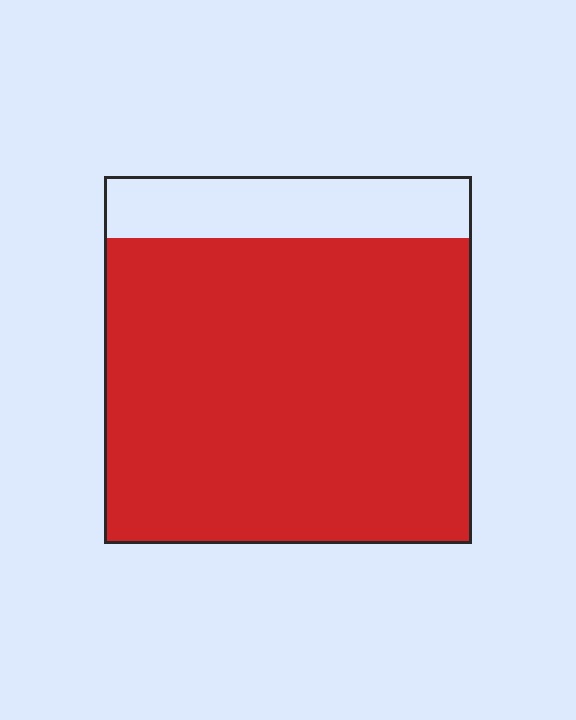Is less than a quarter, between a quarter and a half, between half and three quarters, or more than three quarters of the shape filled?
More than three quarters.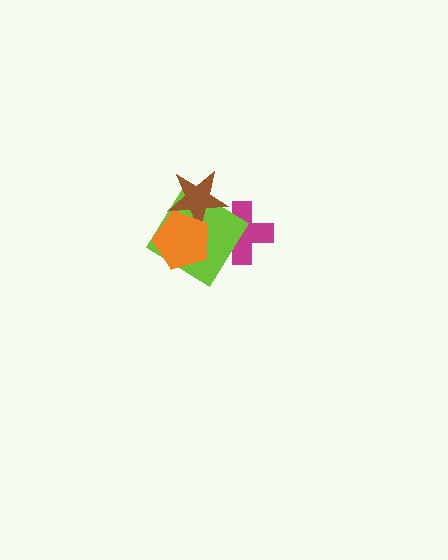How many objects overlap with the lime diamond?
3 objects overlap with the lime diamond.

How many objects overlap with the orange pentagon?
2 objects overlap with the orange pentagon.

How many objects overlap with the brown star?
3 objects overlap with the brown star.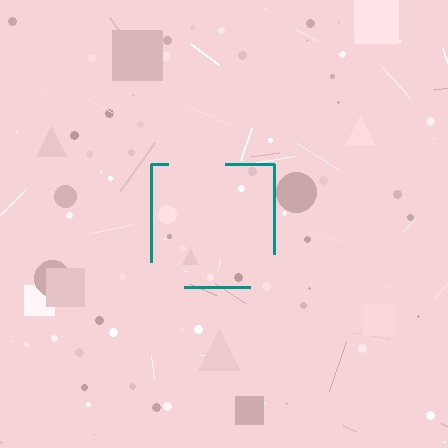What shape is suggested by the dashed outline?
The dashed outline suggests a square.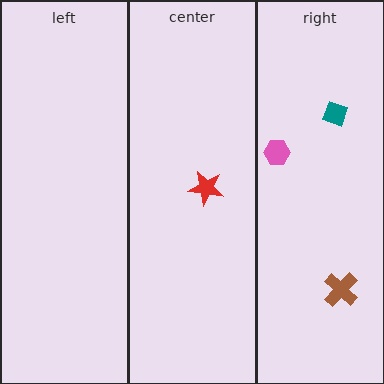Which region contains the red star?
The center region.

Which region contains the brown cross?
The right region.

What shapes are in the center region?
The red star.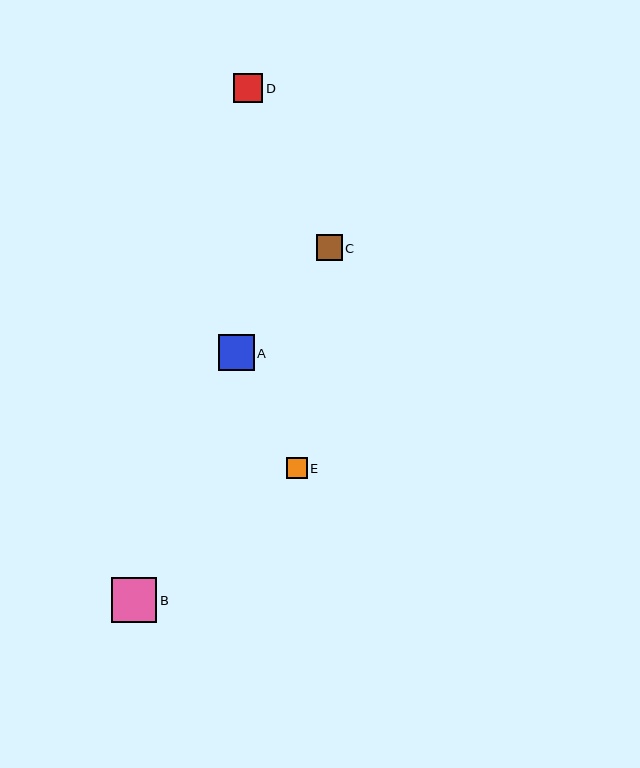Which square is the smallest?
Square E is the smallest with a size of approximately 21 pixels.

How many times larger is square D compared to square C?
Square D is approximately 1.2 times the size of square C.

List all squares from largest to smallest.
From largest to smallest: B, A, D, C, E.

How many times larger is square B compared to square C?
Square B is approximately 1.8 times the size of square C.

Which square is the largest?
Square B is the largest with a size of approximately 45 pixels.